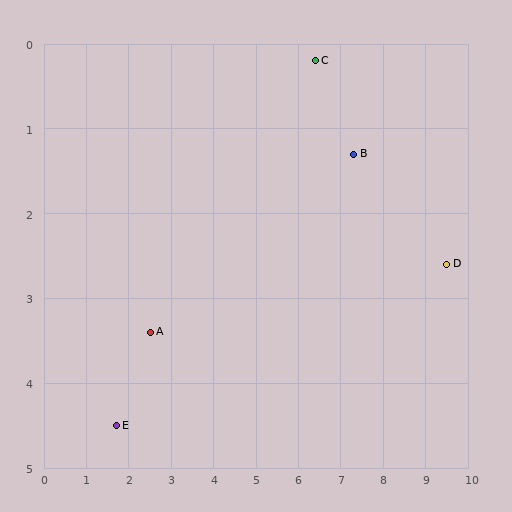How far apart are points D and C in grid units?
Points D and C are about 3.9 grid units apart.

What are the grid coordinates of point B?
Point B is at approximately (7.3, 1.3).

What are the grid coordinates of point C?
Point C is at approximately (6.4, 0.2).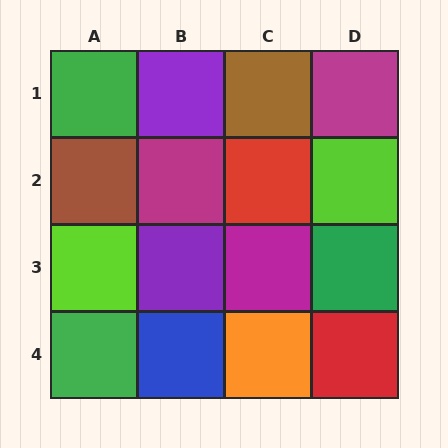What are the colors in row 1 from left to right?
Green, purple, brown, magenta.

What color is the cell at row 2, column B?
Magenta.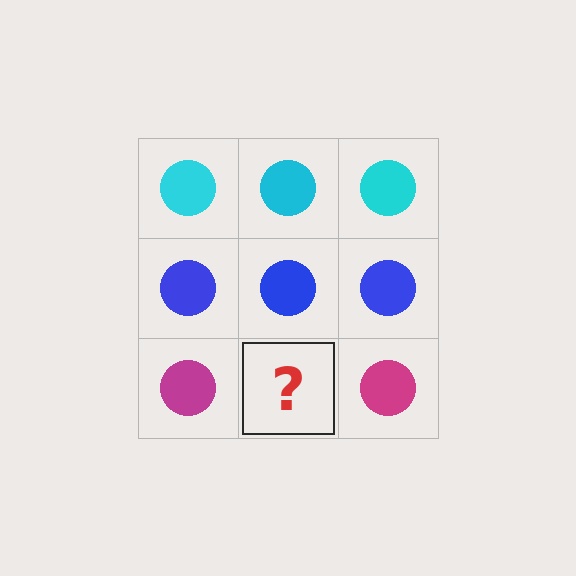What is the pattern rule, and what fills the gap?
The rule is that each row has a consistent color. The gap should be filled with a magenta circle.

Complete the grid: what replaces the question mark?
The question mark should be replaced with a magenta circle.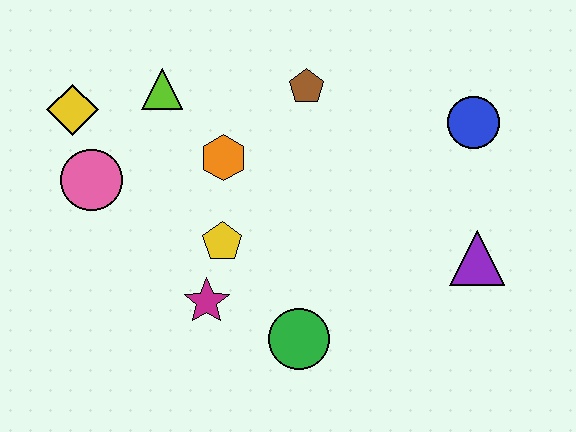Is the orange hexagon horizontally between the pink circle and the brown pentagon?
Yes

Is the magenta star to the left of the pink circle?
No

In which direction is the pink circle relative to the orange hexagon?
The pink circle is to the left of the orange hexagon.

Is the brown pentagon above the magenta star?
Yes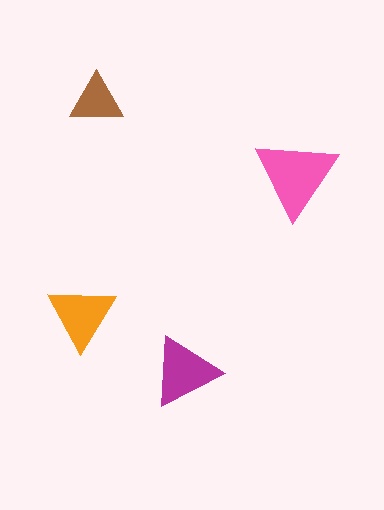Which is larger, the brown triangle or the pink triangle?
The pink one.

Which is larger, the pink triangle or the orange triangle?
The pink one.